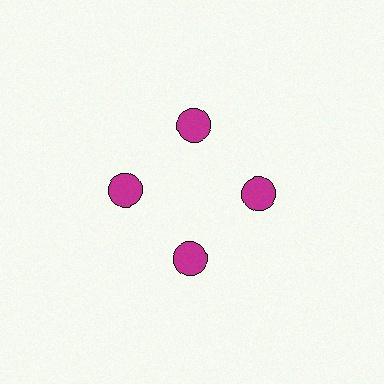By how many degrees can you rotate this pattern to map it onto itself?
The pattern maps onto itself every 90 degrees of rotation.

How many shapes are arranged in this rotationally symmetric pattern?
There are 4 shapes, arranged in 4 groups of 1.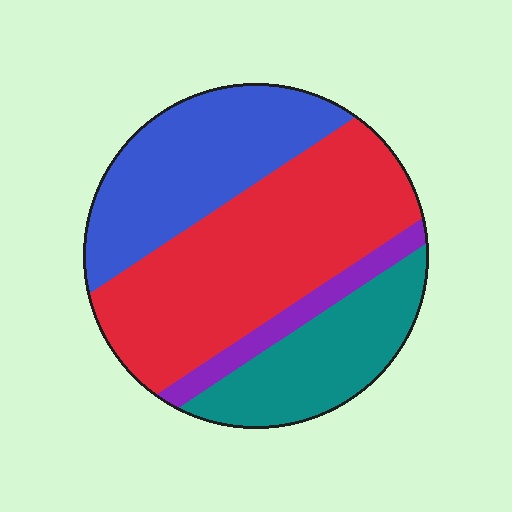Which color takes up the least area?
Purple, at roughly 10%.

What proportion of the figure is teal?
Teal covers roughly 20% of the figure.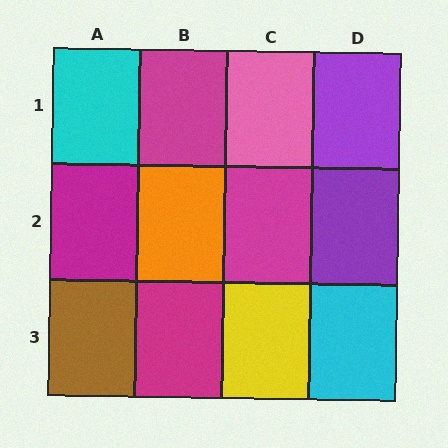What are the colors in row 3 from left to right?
Brown, magenta, yellow, cyan.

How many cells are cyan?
2 cells are cyan.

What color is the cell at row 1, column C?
Pink.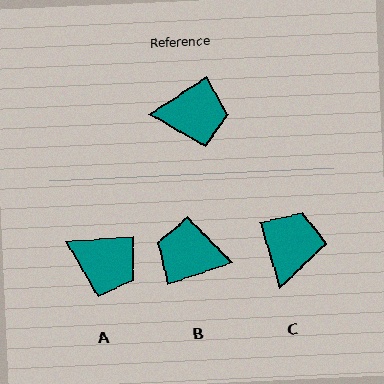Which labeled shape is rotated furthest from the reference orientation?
B, about 164 degrees away.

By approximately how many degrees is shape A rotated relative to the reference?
Approximately 30 degrees clockwise.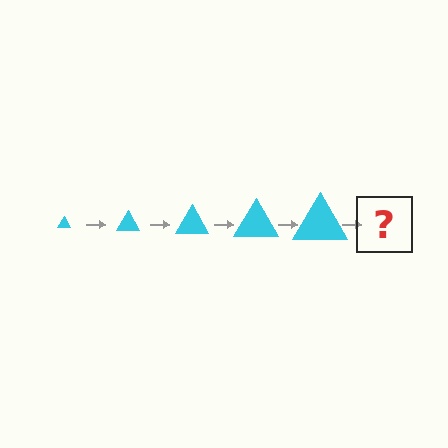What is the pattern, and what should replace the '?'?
The pattern is that the triangle gets progressively larger each step. The '?' should be a cyan triangle, larger than the previous one.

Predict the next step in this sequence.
The next step is a cyan triangle, larger than the previous one.